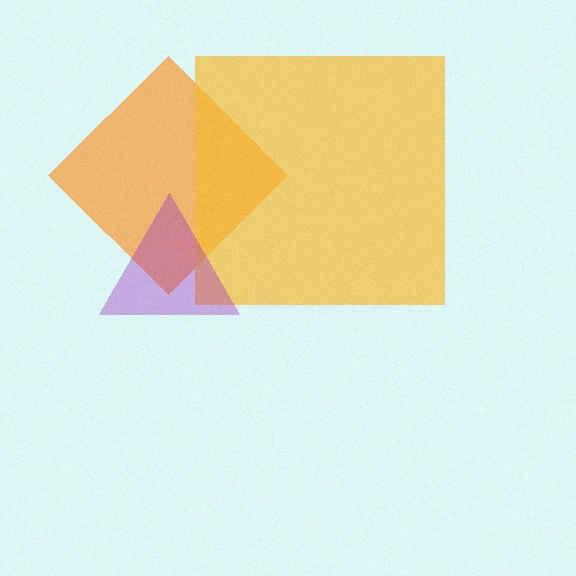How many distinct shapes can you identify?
There are 3 distinct shapes: an orange diamond, a yellow square, a purple triangle.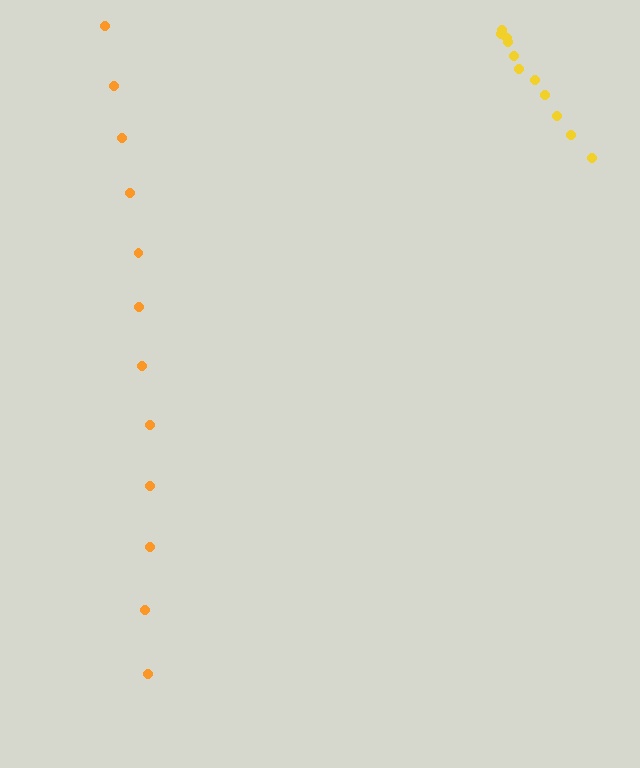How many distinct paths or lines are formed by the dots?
There are 2 distinct paths.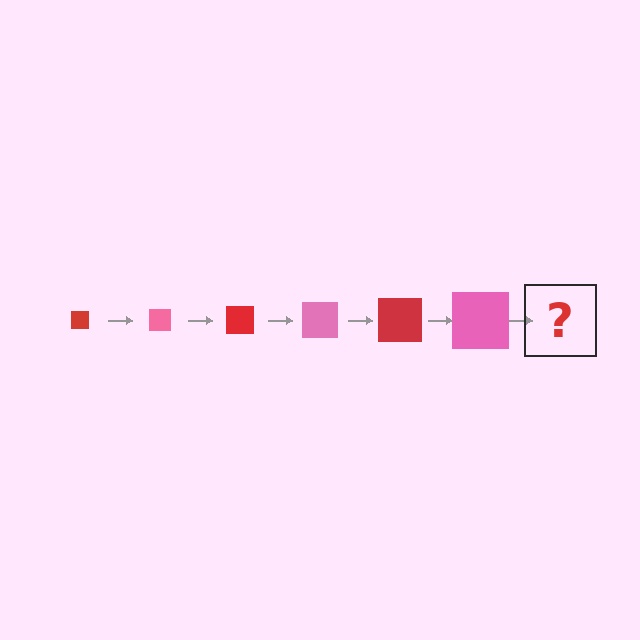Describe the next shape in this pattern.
It should be a red square, larger than the previous one.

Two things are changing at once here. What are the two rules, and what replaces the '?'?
The two rules are that the square grows larger each step and the color cycles through red and pink. The '?' should be a red square, larger than the previous one.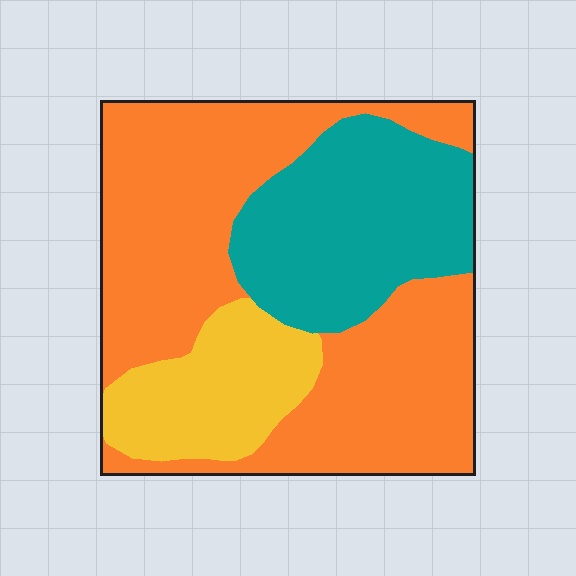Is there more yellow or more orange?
Orange.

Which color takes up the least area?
Yellow, at roughly 15%.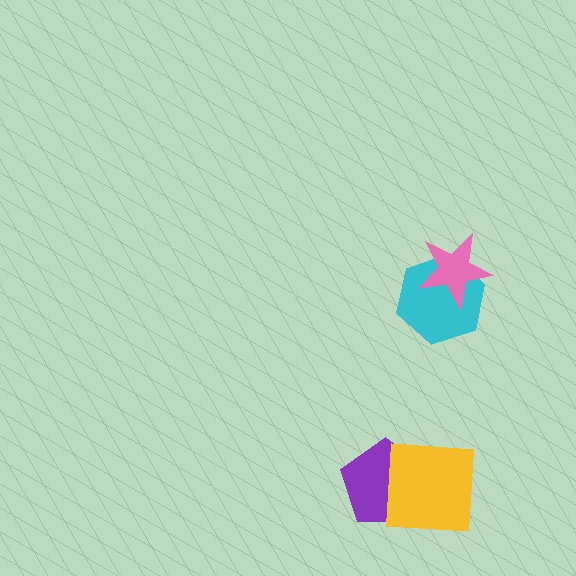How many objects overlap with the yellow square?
1 object overlaps with the yellow square.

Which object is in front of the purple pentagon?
The yellow square is in front of the purple pentagon.